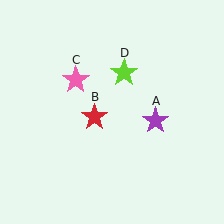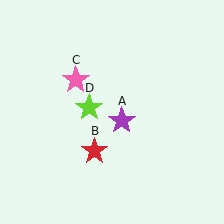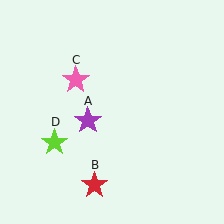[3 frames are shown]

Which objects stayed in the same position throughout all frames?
Pink star (object C) remained stationary.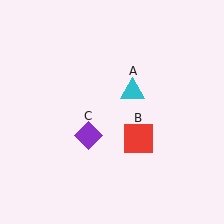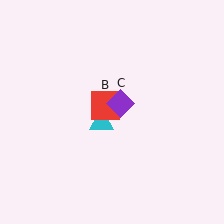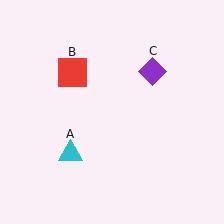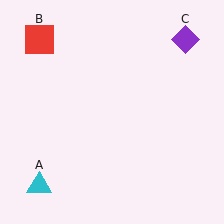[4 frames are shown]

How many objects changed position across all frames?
3 objects changed position: cyan triangle (object A), red square (object B), purple diamond (object C).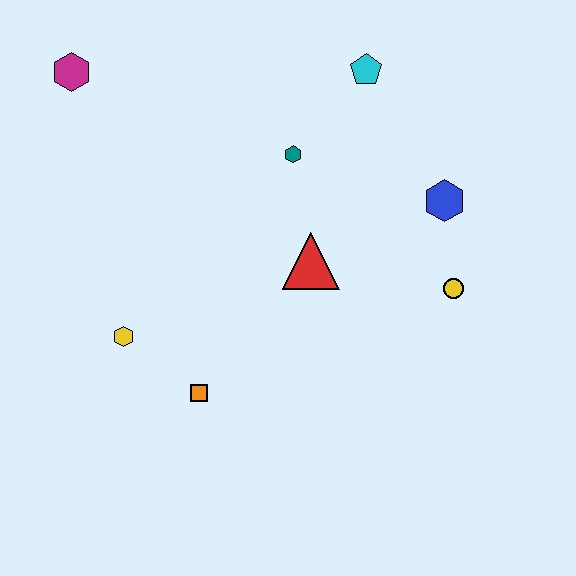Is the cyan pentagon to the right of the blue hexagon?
No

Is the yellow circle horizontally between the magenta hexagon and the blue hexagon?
No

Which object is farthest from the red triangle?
The magenta hexagon is farthest from the red triangle.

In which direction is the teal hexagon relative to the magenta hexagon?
The teal hexagon is to the right of the magenta hexagon.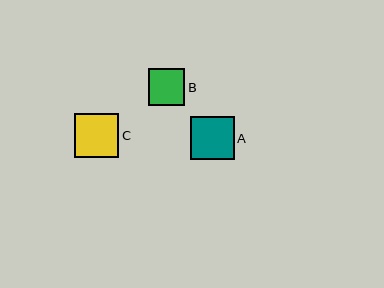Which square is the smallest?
Square B is the smallest with a size of approximately 37 pixels.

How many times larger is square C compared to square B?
Square C is approximately 1.2 times the size of square B.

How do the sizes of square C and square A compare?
Square C and square A are approximately the same size.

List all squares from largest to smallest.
From largest to smallest: C, A, B.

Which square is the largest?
Square C is the largest with a size of approximately 45 pixels.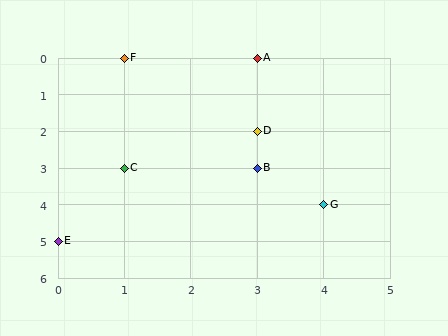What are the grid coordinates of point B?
Point B is at grid coordinates (3, 3).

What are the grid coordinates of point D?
Point D is at grid coordinates (3, 2).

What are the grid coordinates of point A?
Point A is at grid coordinates (3, 0).